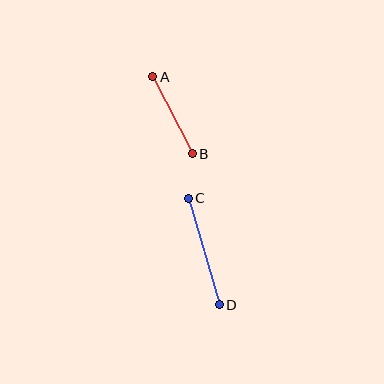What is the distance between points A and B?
The distance is approximately 86 pixels.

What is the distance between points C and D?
The distance is approximately 111 pixels.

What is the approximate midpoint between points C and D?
The midpoint is at approximately (204, 252) pixels.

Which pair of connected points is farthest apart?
Points C and D are farthest apart.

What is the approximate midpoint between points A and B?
The midpoint is at approximately (172, 115) pixels.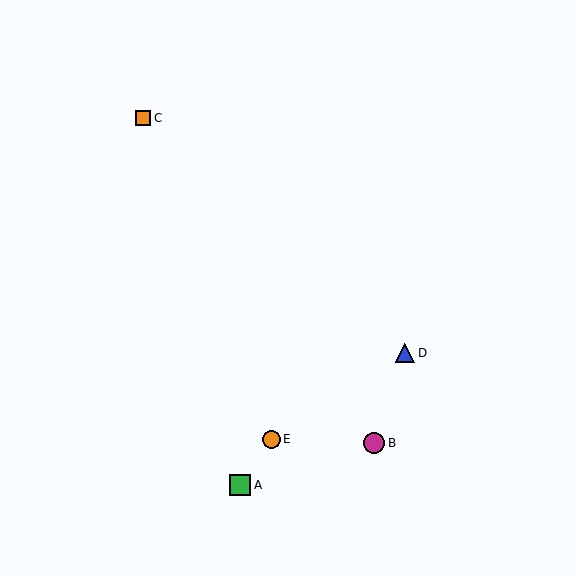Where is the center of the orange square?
The center of the orange square is at (143, 118).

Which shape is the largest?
The green square (labeled A) is the largest.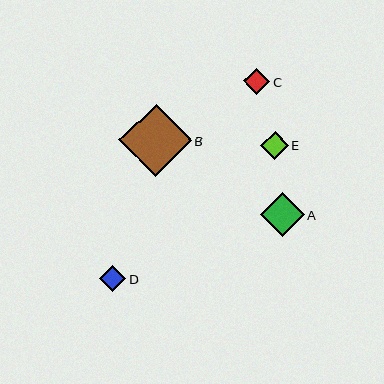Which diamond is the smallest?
Diamond D is the smallest with a size of approximately 26 pixels.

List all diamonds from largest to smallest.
From largest to smallest: B, A, E, C, D.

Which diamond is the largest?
Diamond B is the largest with a size of approximately 72 pixels.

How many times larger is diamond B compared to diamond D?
Diamond B is approximately 2.8 times the size of diamond D.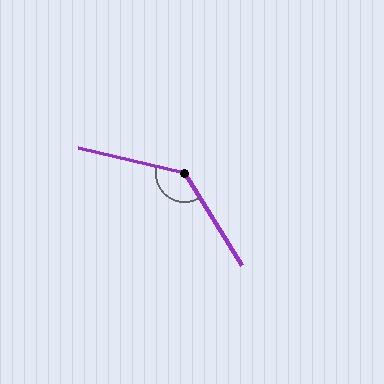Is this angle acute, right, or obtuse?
It is obtuse.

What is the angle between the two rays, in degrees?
Approximately 135 degrees.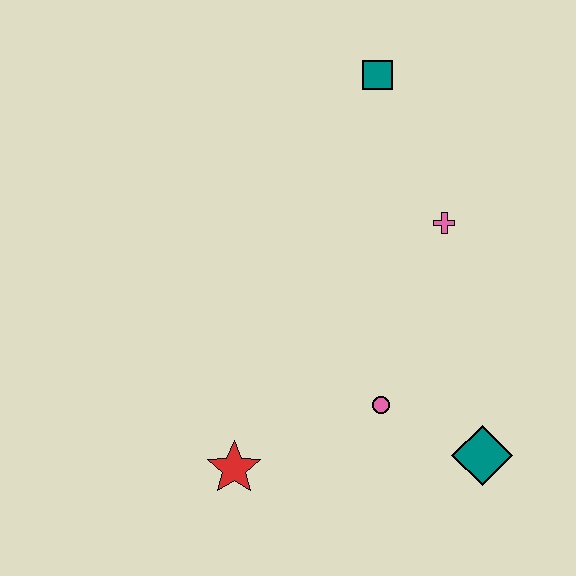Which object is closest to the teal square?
The pink cross is closest to the teal square.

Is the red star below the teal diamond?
Yes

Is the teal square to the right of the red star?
Yes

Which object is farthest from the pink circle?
The teal square is farthest from the pink circle.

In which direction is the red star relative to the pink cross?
The red star is below the pink cross.